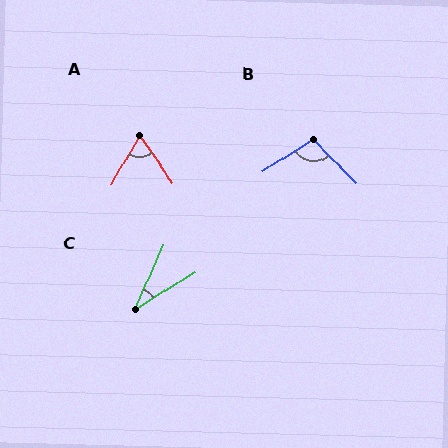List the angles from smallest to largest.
C (34°), A (64°), B (102°).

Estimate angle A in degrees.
Approximately 64 degrees.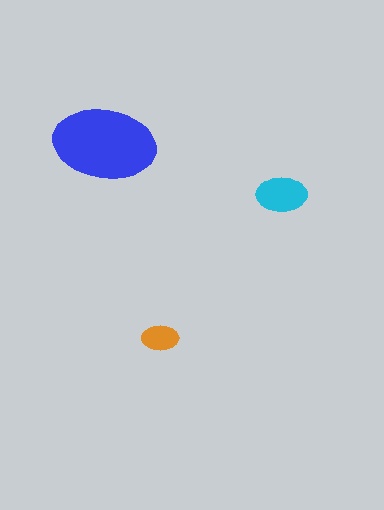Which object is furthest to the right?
The cyan ellipse is rightmost.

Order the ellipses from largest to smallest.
the blue one, the cyan one, the orange one.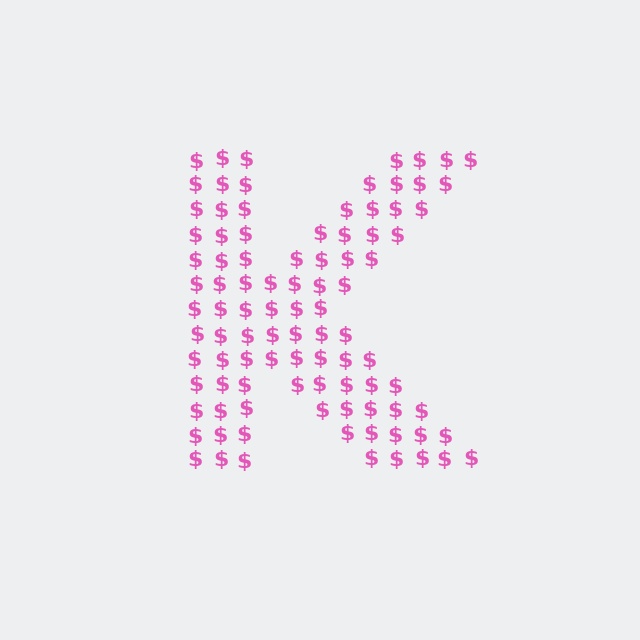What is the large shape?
The large shape is the letter K.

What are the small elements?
The small elements are dollar signs.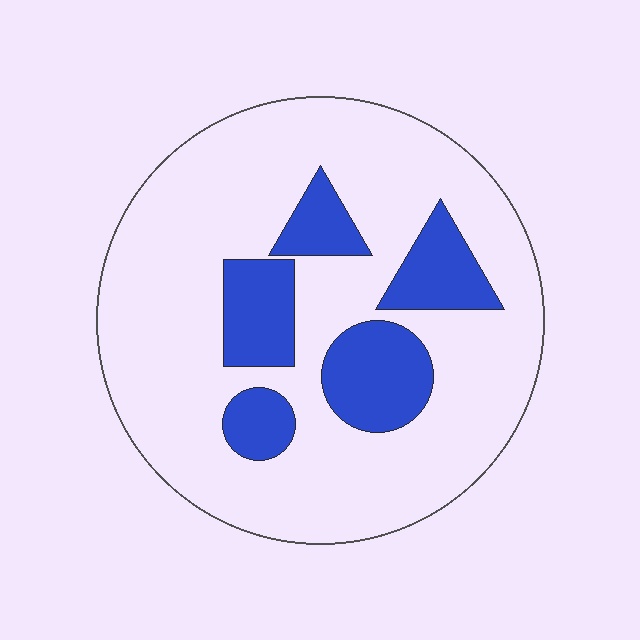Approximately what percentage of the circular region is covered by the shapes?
Approximately 20%.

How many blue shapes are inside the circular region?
5.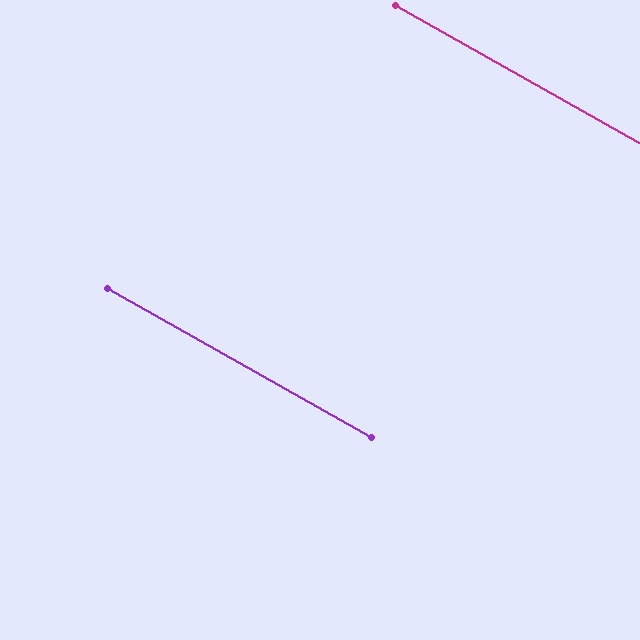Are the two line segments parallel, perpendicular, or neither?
Parallel — their directions differ by only 0.0°.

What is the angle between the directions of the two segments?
Approximately 0 degrees.